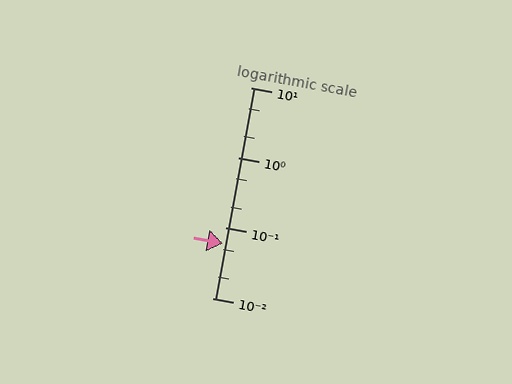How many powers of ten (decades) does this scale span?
The scale spans 3 decades, from 0.01 to 10.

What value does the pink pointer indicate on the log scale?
The pointer indicates approximately 0.06.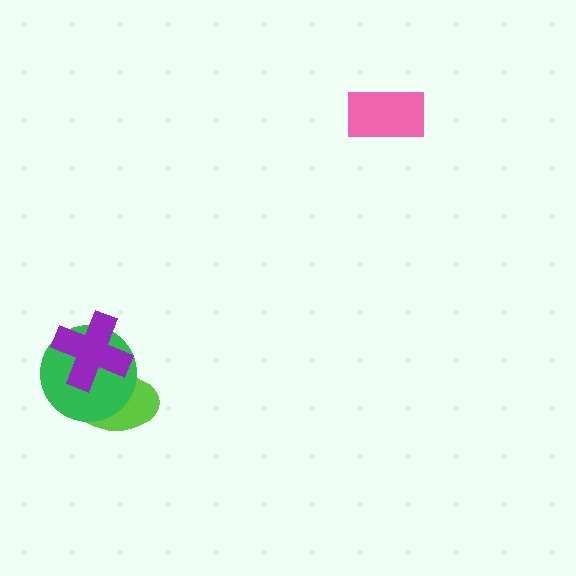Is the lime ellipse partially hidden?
Yes, it is partially covered by another shape.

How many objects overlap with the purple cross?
2 objects overlap with the purple cross.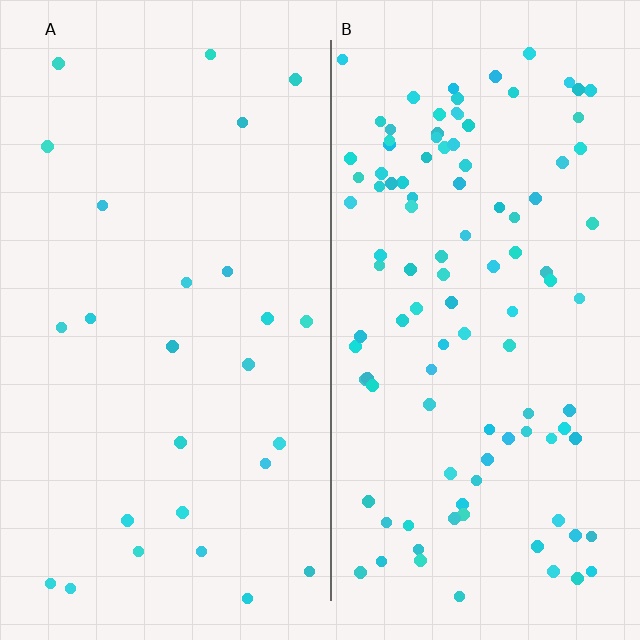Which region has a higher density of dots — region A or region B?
B (the right).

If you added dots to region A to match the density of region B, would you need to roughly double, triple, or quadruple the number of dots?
Approximately quadruple.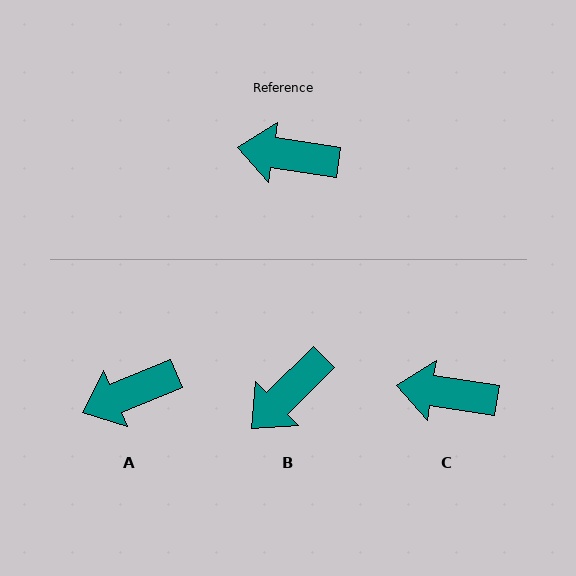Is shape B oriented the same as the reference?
No, it is off by about 53 degrees.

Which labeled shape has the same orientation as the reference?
C.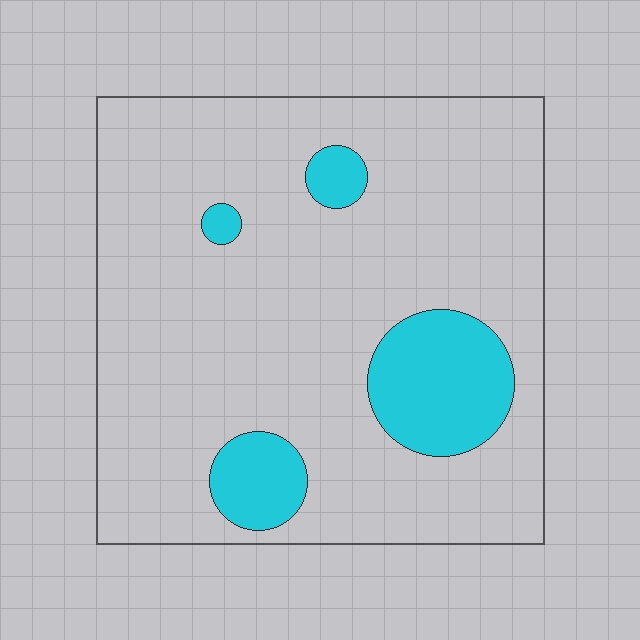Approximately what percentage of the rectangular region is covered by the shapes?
Approximately 15%.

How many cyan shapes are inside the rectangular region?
4.